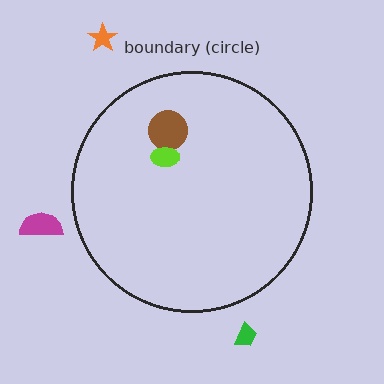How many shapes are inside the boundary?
2 inside, 3 outside.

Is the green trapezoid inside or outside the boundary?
Outside.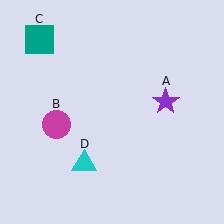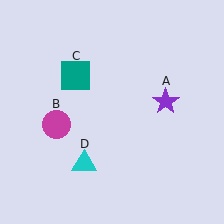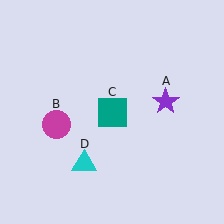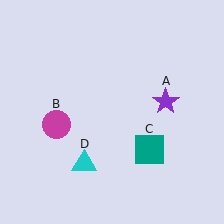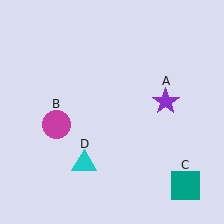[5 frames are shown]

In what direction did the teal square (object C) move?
The teal square (object C) moved down and to the right.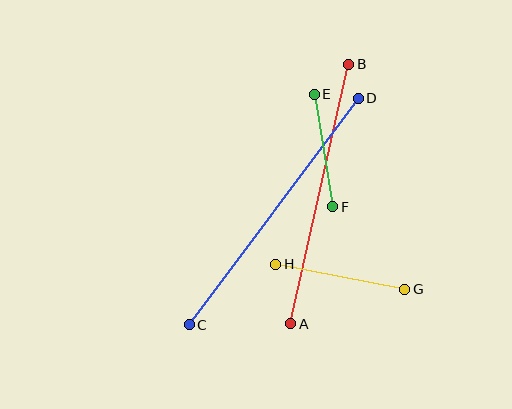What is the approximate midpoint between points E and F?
The midpoint is at approximately (324, 150) pixels.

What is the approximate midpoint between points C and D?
The midpoint is at approximately (274, 211) pixels.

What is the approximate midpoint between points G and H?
The midpoint is at approximately (340, 277) pixels.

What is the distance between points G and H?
The distance is approximately 131 pixels.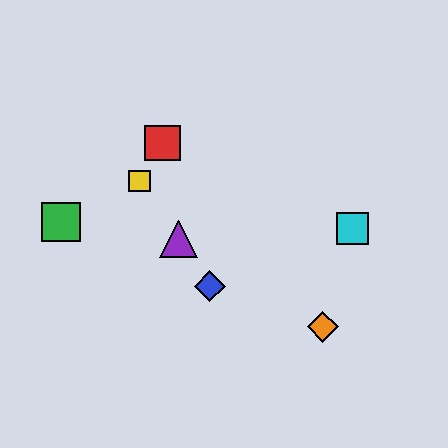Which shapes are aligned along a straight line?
The blue diamond, the yellow square, the purple triangle are aligned along a straight line.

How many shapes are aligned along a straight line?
3 shapes (the blue diamond, the yellow square, the purple triangle) are aligned along a straight line.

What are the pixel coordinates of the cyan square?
The cyan square is at (352, 228).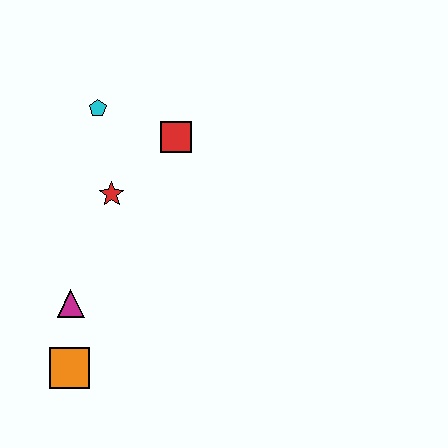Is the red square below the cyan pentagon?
Yes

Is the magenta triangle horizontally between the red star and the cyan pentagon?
No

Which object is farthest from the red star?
The orange square is farthest from the red star.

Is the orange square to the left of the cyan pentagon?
Yes